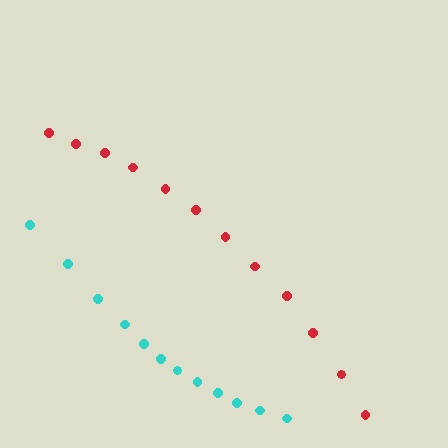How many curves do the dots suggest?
There are 2 distinct paths.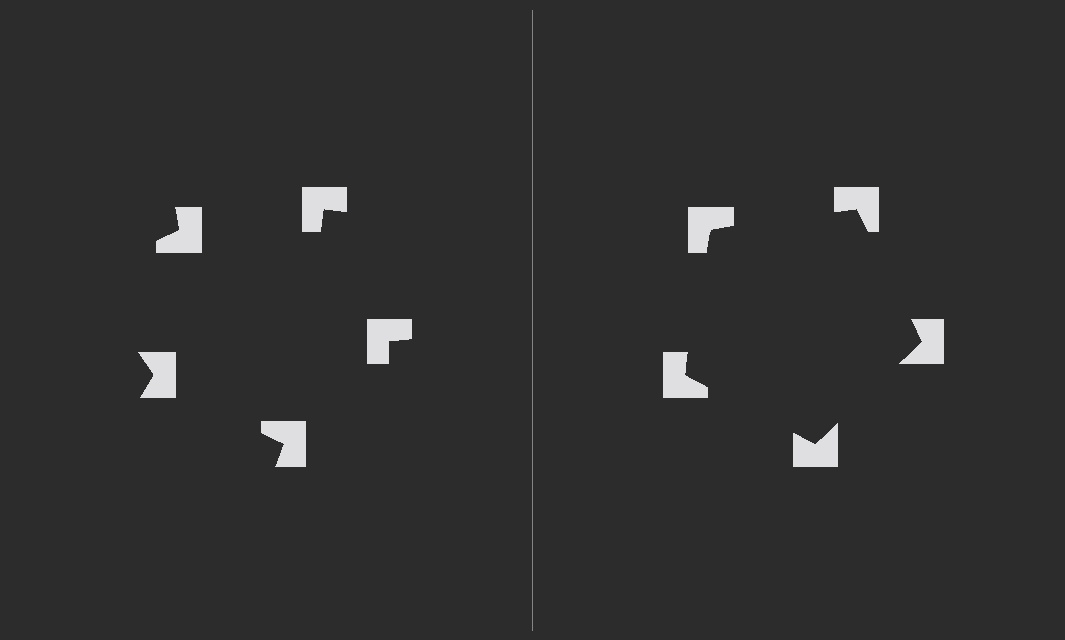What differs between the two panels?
The notched squares are positioned identically on both sides; only the wedge orientations differ. On the right they align to a pentagon; on the left they are misaligned.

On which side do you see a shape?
An illusory pentagon appears on the right side. On the left side the wedge cuts are rotated, so no coherent shape forms.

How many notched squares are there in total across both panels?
10 — 5 on each side.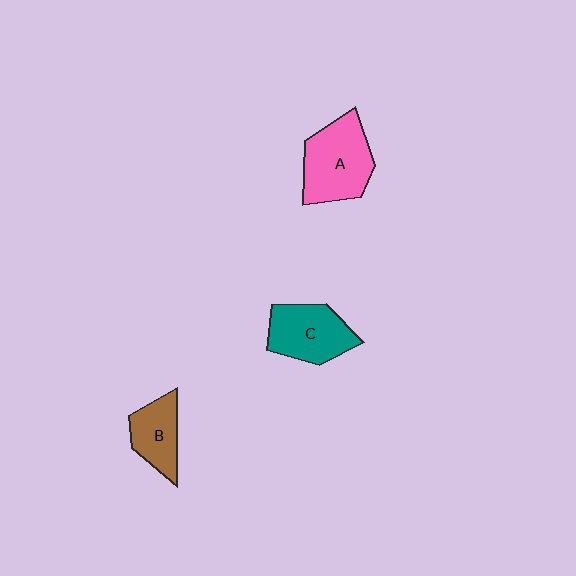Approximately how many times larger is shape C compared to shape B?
Approximately 1.3 times.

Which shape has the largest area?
Shape A (pink).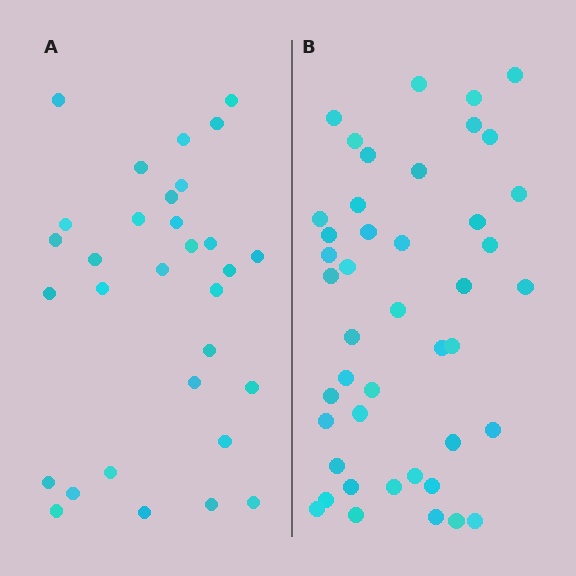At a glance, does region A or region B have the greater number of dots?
Region B (the right region) has more dots.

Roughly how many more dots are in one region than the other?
Region B has approximately 15 more dots than region A.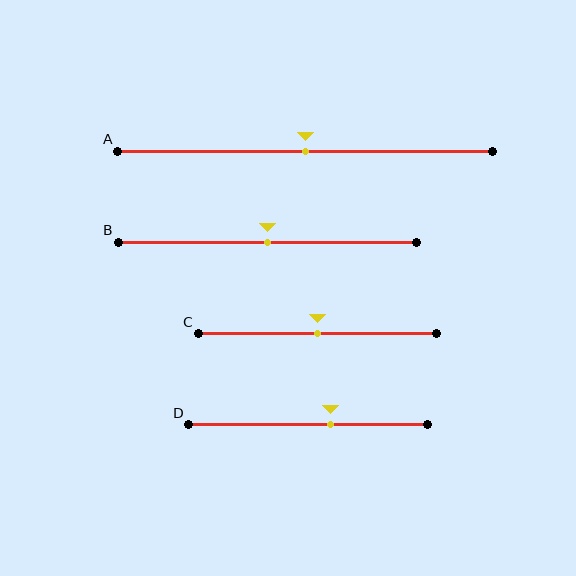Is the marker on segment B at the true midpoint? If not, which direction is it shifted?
Yes, the marker on segment B is at the true midpoint.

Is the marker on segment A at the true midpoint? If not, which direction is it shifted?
Yes, the marker on segment A is at the true midpoint.